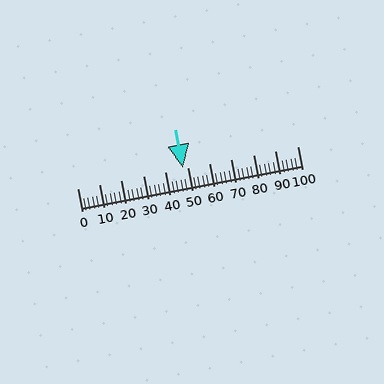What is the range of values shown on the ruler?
The ruler shows values from 0 to 100.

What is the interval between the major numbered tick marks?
The major tick marks are spaced 10 units apart.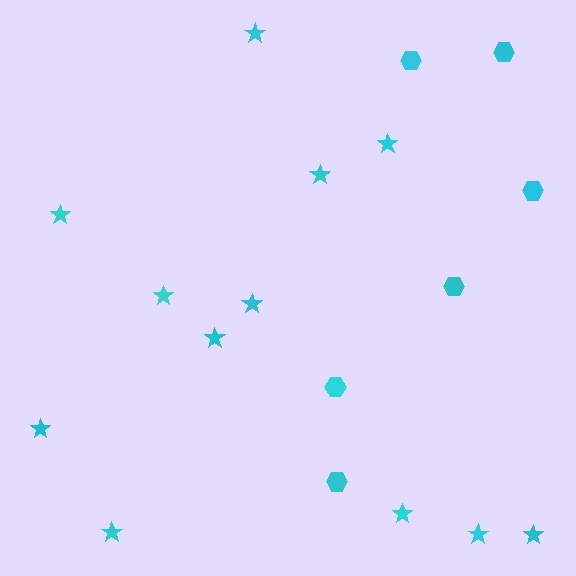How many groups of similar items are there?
There are 2 groups: one group of stars (12) and one group of hexagons (6).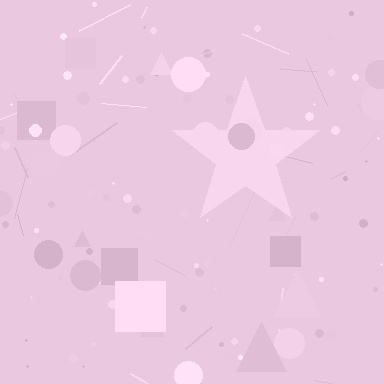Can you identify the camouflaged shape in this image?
The camouflaged shape is a star.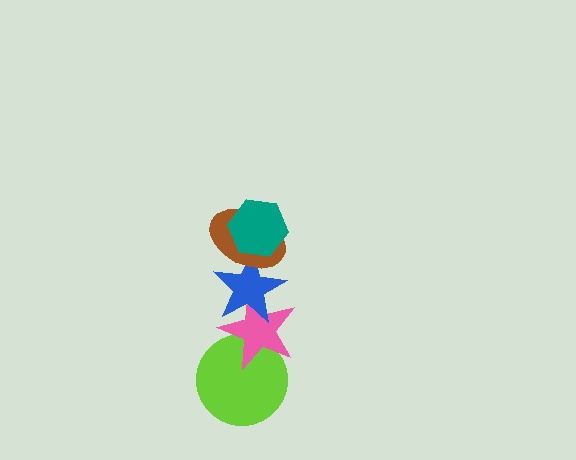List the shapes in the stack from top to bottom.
From top to bottom: the teal hexagon, the brown ellipse, the blue star, the pink star, the lime circle.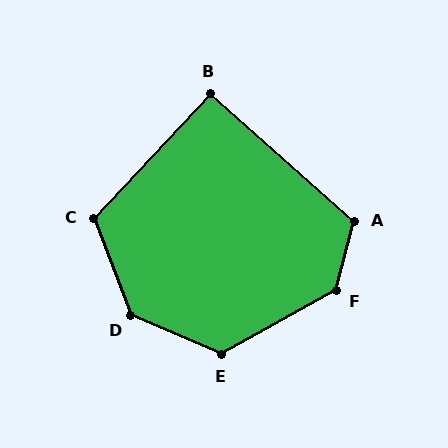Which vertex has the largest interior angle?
D, at approximately 134 degrees.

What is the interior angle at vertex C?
Approximately 116 degrees (obtuse).